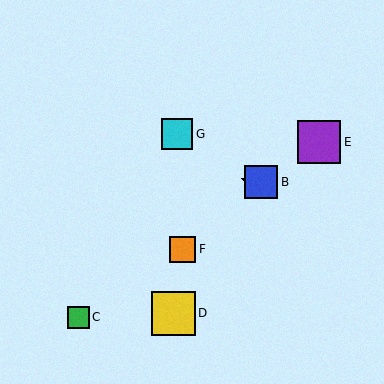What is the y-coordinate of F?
Object F is at y≈249.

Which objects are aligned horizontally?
Objects A, B are aligned horizontally.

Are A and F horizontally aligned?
No, A is at y≈182 and F is at y≈249.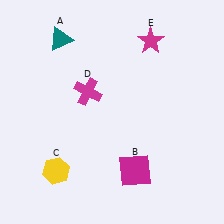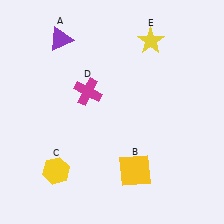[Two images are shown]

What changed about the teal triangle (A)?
In Image 1, A is teal. In Image 2, it changed to purple.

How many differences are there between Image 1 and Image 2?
There are 3 differences between the two images.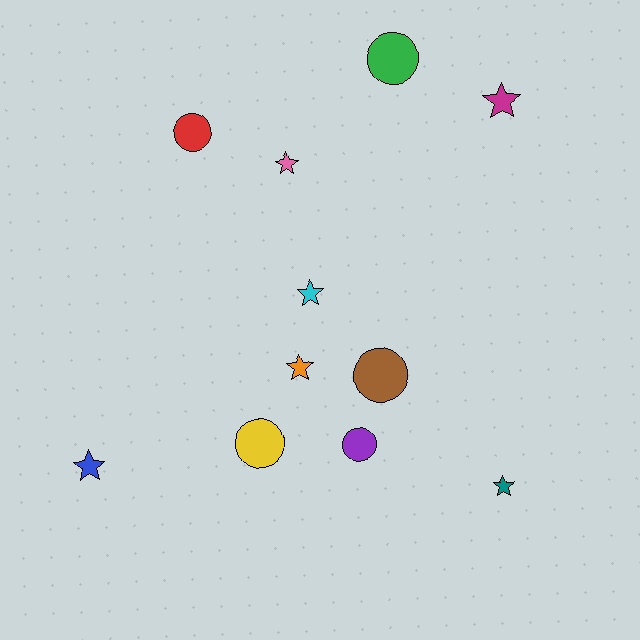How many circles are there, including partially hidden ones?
There are 5 circles.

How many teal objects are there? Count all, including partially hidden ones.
There is 1 teal object.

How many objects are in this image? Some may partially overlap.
There are 11 objects.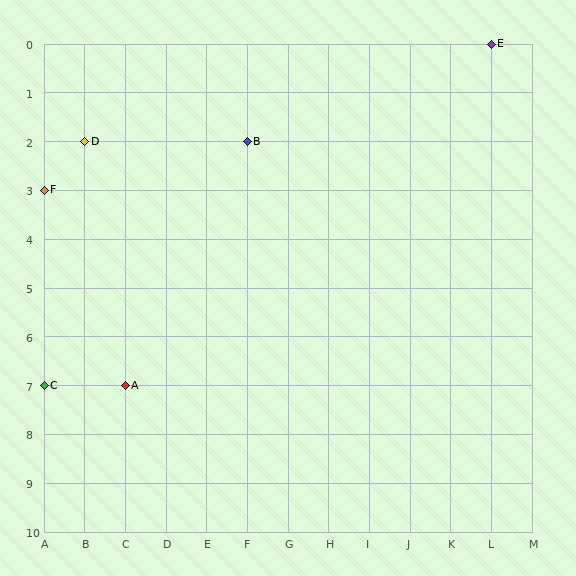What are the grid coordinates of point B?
Point B is at grid coordinates (F, 2).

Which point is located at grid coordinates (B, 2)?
Point D is at (B, 2).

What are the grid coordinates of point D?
Point D is at grid coordinates (B, 2).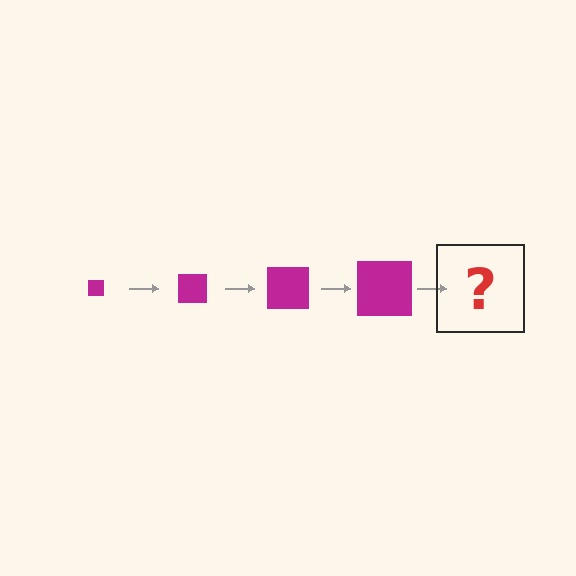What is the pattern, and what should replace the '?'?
The pattern is that the square gets progressively larger each step. The '?' should be a magenta square, larger than the previous one.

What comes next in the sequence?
The next element should be a magenta square, larger than the previous one.